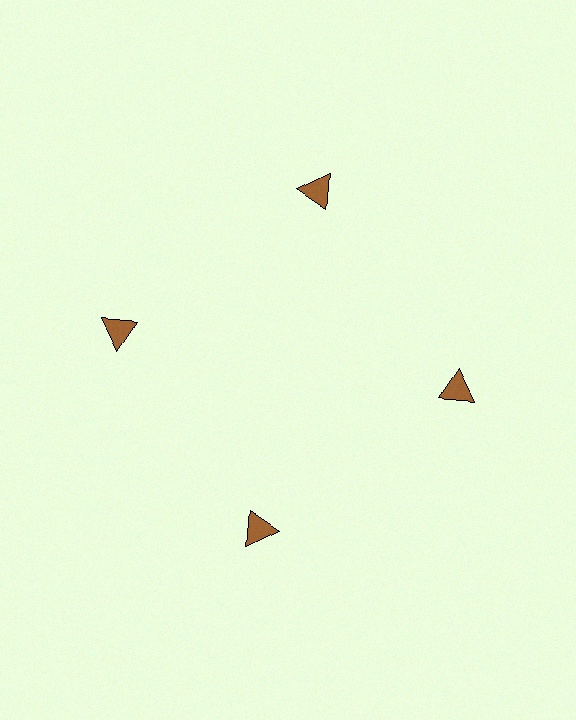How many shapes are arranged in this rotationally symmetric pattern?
There are 4 shapes, arranged in 4 groups of 1.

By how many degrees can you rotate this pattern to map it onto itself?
The pattern maps onto itself every 90 degrees of rotation.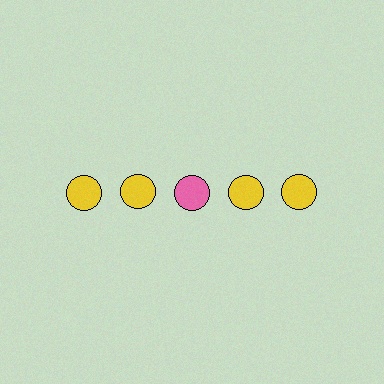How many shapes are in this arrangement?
There are 5 shapes arranged in a grid pattern.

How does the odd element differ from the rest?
It has a different color: pink instead of yellow.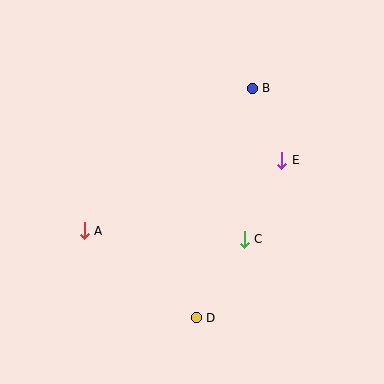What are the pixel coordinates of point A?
Point A is at (84, 231).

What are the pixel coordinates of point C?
Point C is at (244, 239).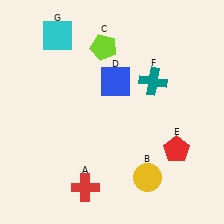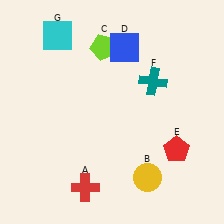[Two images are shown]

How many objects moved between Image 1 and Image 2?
1 object moved between the two images.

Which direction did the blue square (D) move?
The blue square (D) moved up.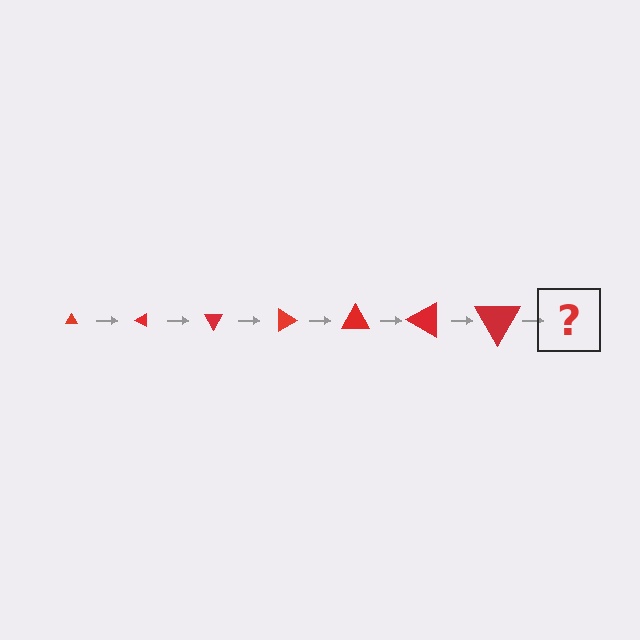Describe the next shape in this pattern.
It should be a triangle, larger than the previous one and rotated 210 degrees from the start.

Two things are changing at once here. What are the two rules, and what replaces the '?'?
The two rules are that the triangle grows larger each step and it rotates 30 degrees each step. The '?' should be a triangle, larger than the previous one and rotated 210 degrees from the start.